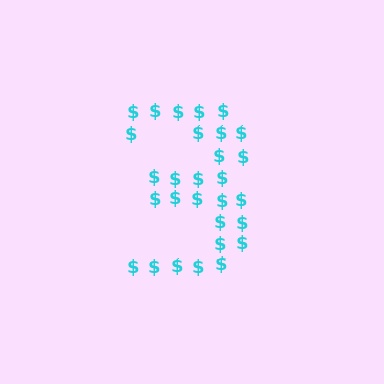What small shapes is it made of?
It is made of small dollar signs.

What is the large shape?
The large shape is the digit 3.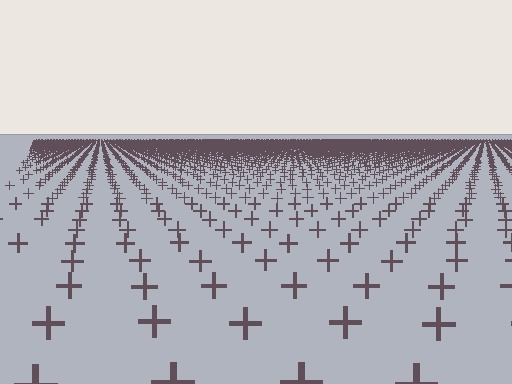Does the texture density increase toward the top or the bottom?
Density increases toward the top.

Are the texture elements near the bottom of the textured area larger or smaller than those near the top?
Larger. Near the bottom, elements are closer to the viewer and appear at a bigger on-screen size.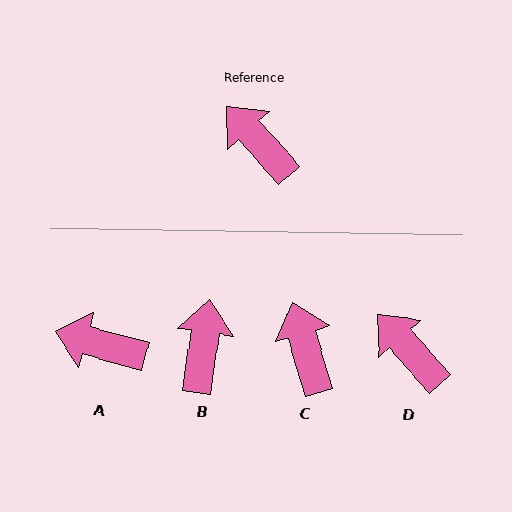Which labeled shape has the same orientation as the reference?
D.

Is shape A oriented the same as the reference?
No, it is off by about 33 degrees.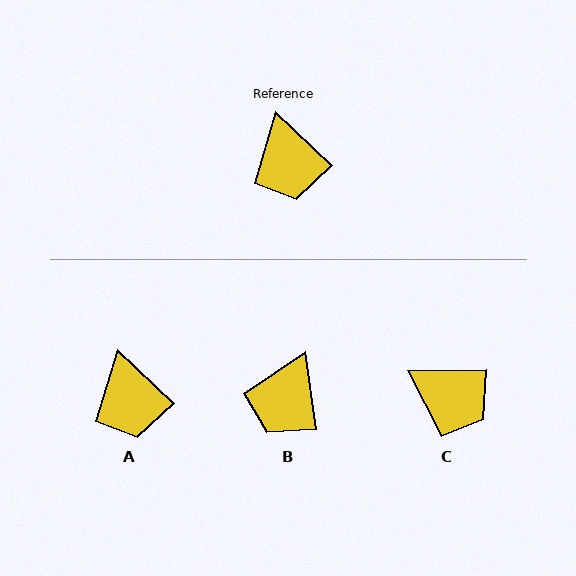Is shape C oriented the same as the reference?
No, it is off by about 44 degrees.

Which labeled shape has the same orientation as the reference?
A.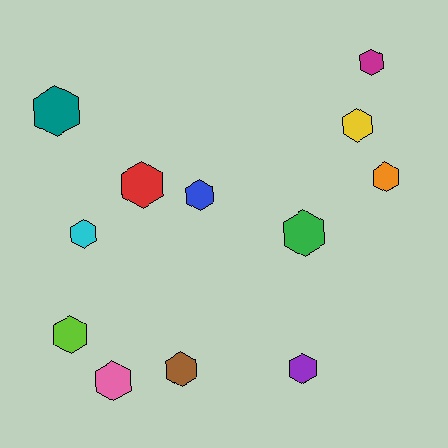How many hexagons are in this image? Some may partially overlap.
There are 12 hexagons.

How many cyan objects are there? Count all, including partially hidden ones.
There is 1 cyan object.